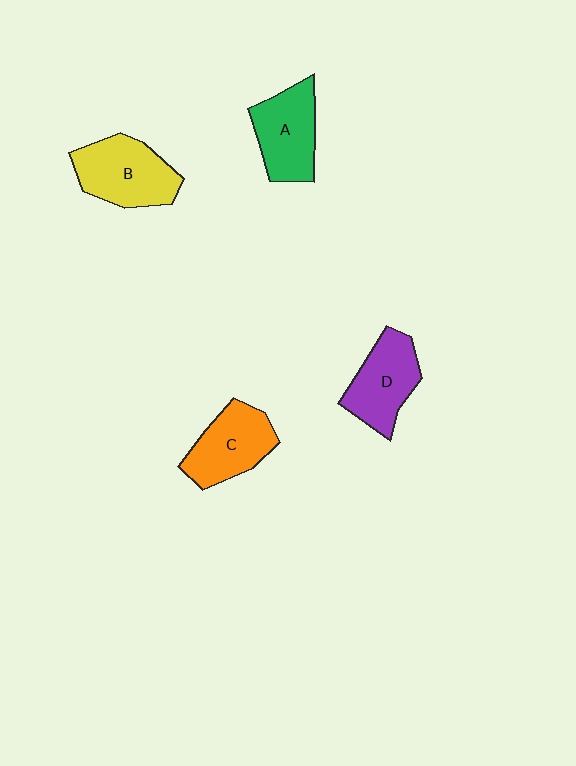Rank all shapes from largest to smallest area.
From largest to smallest: B (yellow), C (orange), A (green), D (purple).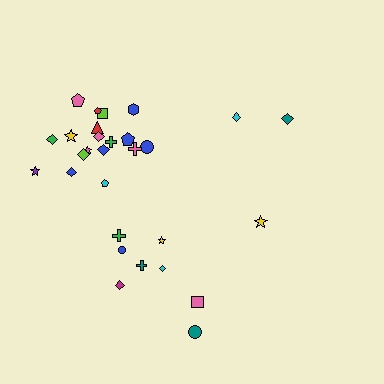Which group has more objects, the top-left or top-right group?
The top-left group.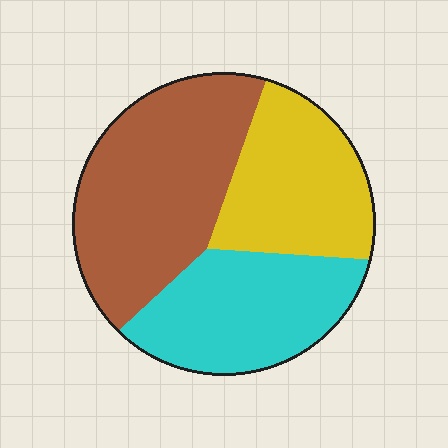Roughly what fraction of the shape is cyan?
Cyan covers around 30% of the shape.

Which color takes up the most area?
Brown, at roughly 40%.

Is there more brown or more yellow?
Brown.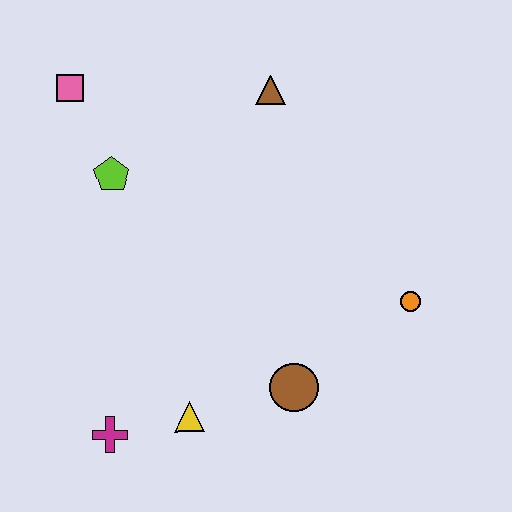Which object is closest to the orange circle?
The brown circle is closest to the orange circle.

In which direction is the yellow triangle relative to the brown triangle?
The yellow triangle is below the brown triangle.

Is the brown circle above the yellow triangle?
Yes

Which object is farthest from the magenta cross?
The brown triangle is farthest from the magenta cross.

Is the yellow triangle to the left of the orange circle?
Yes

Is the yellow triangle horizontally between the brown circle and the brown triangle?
No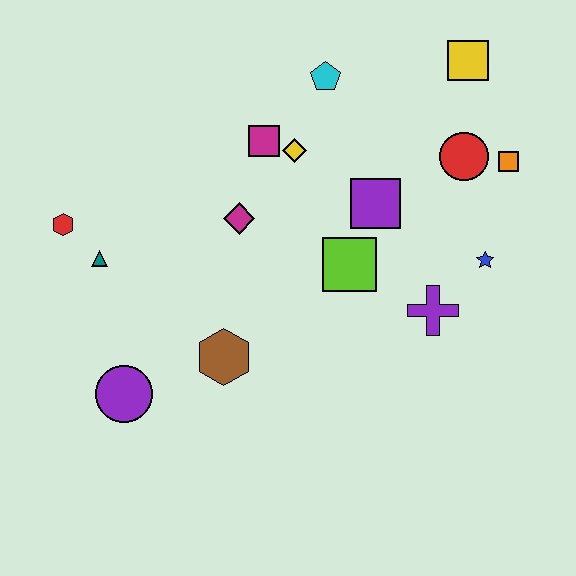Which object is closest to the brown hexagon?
The purple circle is closest to the brown hexagon.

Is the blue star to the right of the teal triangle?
Yes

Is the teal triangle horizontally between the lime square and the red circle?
No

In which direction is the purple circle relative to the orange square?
The purple circle is to the left of the orange square.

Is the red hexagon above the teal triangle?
Yes